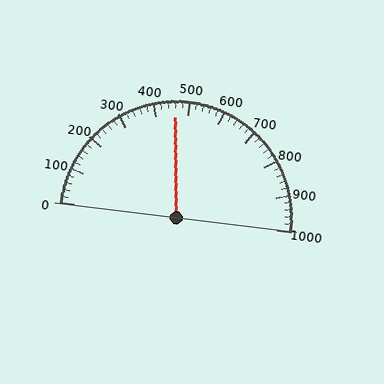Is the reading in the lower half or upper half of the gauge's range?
The reading is in the lower half of the range (0 to 1000).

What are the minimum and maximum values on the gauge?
The gauge ranges from 0 to 1000.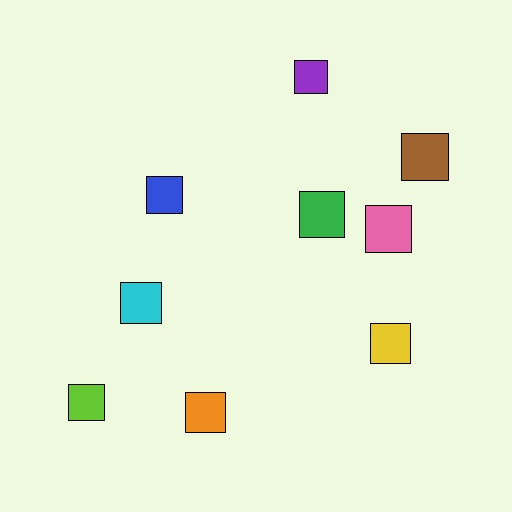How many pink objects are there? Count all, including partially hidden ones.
There is 1 pink object.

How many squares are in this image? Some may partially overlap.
There are 9 squares.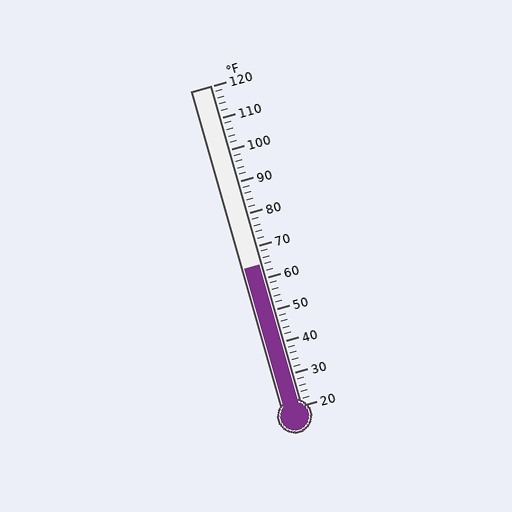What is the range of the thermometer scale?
The thermometer scale ranges from 20°F to 120°F.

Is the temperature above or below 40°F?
The temperature is above 40°F.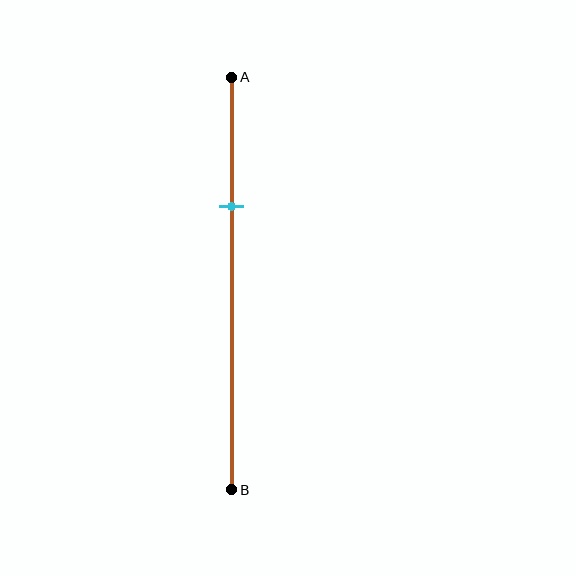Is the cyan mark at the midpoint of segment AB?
No, the mark is at about 30% from A, not at the 50% midpoint.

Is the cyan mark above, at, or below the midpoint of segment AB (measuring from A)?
The cyan mark is above the midpoint of segment AB.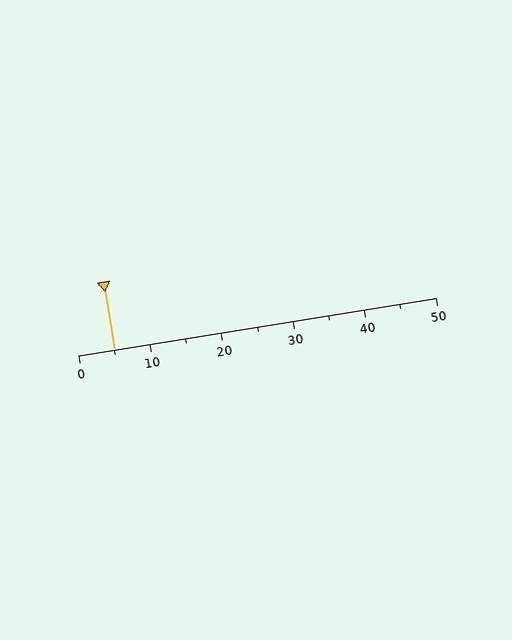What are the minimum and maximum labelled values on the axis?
The axis runs from 0 to 50.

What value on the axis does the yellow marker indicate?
The marker indicates approximately 5.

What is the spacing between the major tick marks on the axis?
The major ticks are spaced 10 apart.